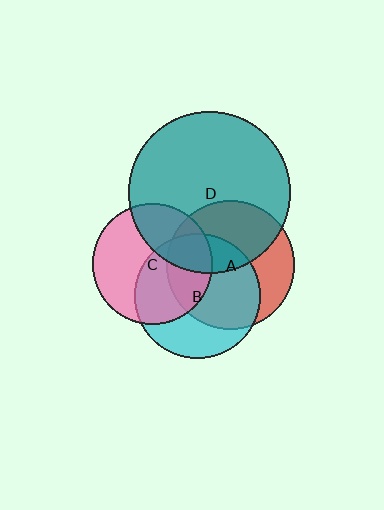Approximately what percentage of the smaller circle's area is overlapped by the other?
Approximately 45%.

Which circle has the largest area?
Circle D (teal).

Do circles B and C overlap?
Yes.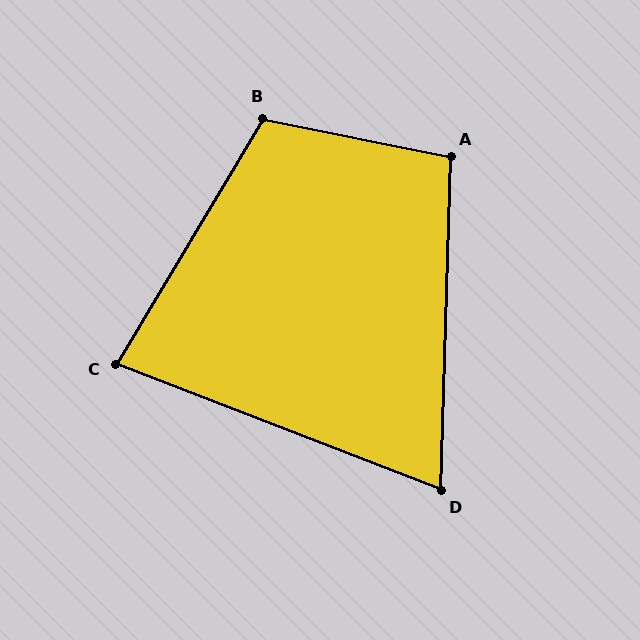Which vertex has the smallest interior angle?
D, at approximately 71 degrees.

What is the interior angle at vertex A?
Approximately 100 degrees (obtuse).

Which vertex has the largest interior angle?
B, at approximately 109 degrees.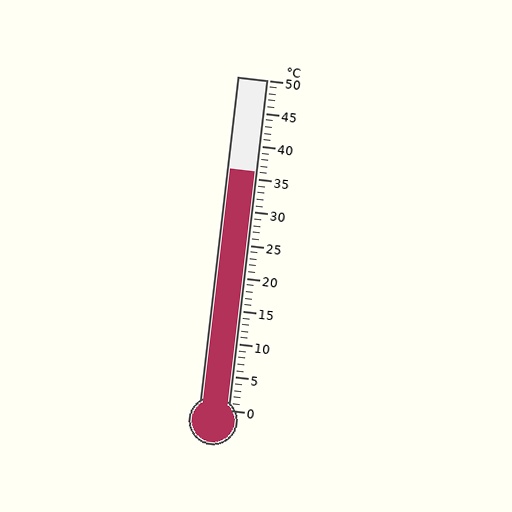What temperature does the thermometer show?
The thermometer shows approximately 36°C.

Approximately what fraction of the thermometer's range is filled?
The thermometer is filled to approximately 70% of its range.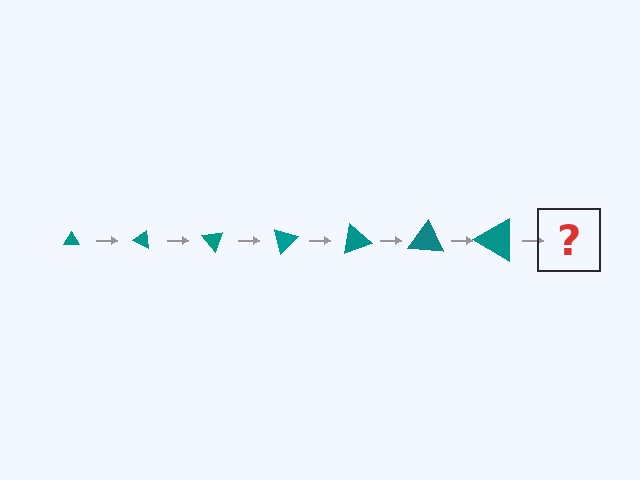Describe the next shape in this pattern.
It should be a triangle, larger than the previous one and rotated 175 degrees from the start.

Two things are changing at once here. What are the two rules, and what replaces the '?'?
The two rules are that the triangle grows larger each step and it rotates 25 degrees each step. The '?' should be a triangle, larger than the previous one and rotated 175 degrees from the start.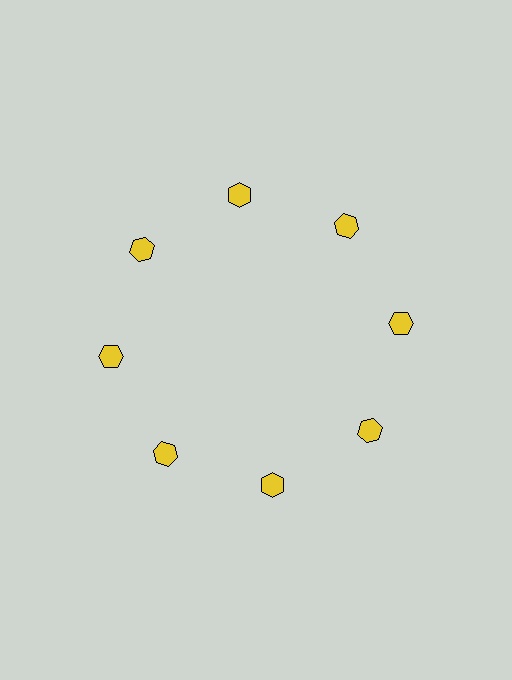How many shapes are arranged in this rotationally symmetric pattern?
There are 8 shapes, arranged in 8 groups of 1.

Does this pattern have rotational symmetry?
Yes, this pattern has 8-fold rotational symmetry. It looks the same after rotating 45 degrees around the center.